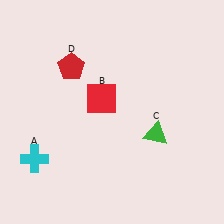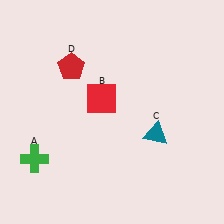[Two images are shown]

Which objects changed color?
A changed from cyan to green. C changed from green to teal.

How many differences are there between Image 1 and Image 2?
There are 2 differences between the two images.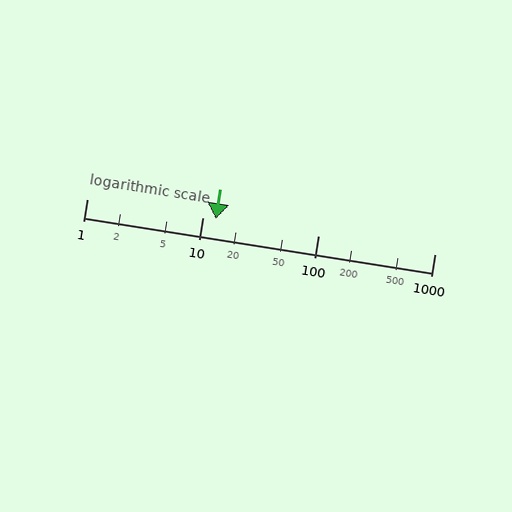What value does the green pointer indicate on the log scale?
The pointer indicates approximately 13.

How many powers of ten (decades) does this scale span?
The scale spans 3 decades, from 1 to 1000.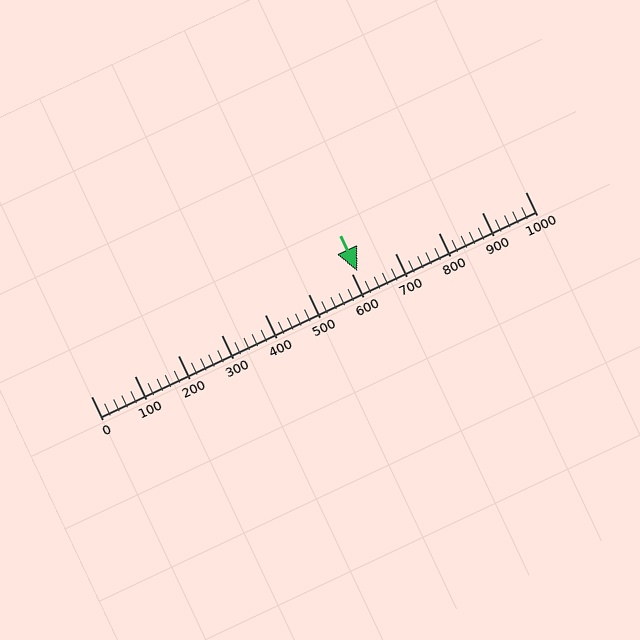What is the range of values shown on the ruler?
The ruler shows values from 0 to 1000.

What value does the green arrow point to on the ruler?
The green arrow points to approximately 614.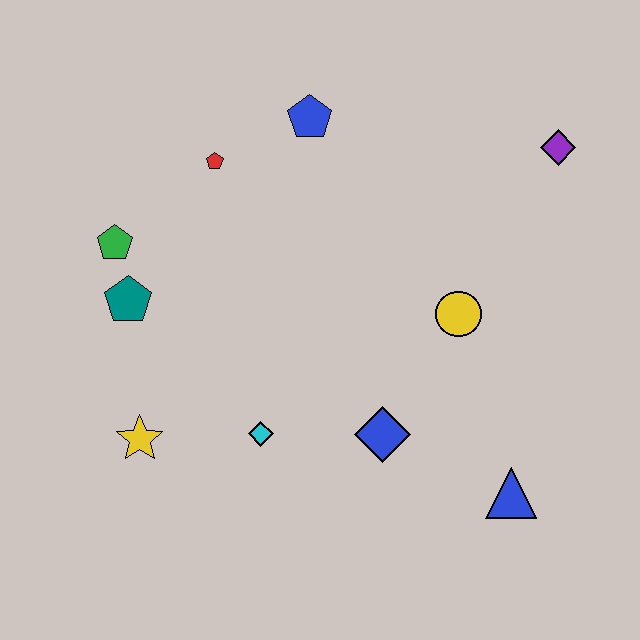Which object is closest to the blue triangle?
The blue diamond is closest to the blue triangle.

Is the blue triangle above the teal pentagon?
No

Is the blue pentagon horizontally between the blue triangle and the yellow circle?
No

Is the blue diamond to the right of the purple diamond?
No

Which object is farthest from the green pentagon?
The blue triangle is farthest from the green pentagon.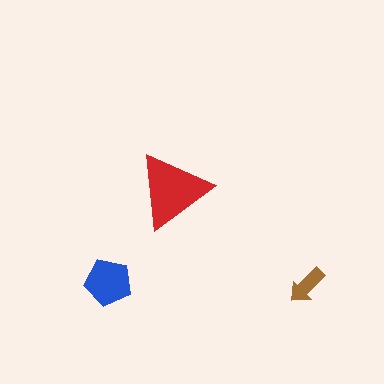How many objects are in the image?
There are 3 objects in the image.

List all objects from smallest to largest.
The brown arrow, the blue pentagon, the red triangle.